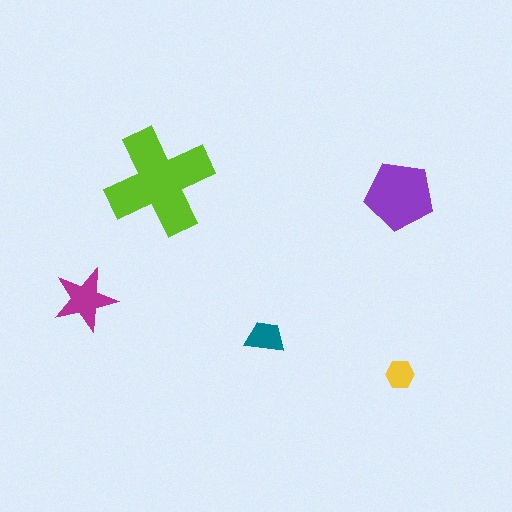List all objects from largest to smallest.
The lime cross, the purple pentagon, the magenta star, the teal trapezoid, the yellow hexagon.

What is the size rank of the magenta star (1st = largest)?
3rd.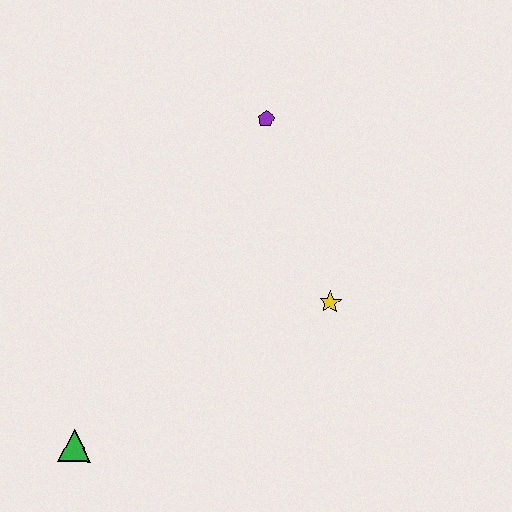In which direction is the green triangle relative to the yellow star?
The green triangle is to the left of the yellow star.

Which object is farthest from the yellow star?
The green triangle is farthest from the yellow star.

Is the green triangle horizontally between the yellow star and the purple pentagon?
No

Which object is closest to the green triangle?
The yellow star is closest to the green triangle.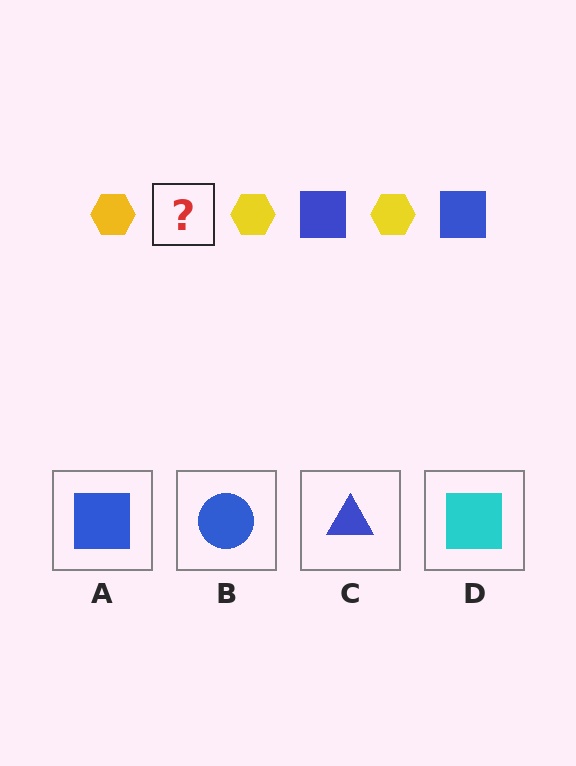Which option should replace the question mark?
Option A.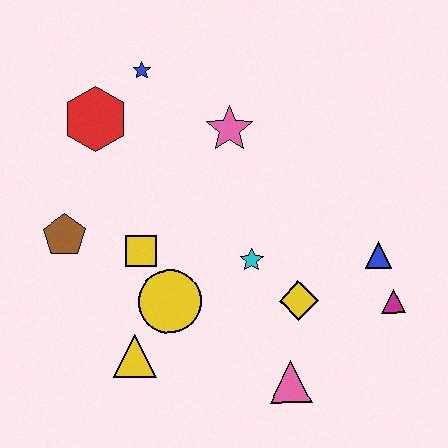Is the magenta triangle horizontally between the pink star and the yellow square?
No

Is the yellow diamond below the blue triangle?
Yes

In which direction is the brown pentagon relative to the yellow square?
The brown pentagon is to the left of the yellow square.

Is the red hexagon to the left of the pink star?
Yes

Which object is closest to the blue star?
The red hexagon is closest to the blue star.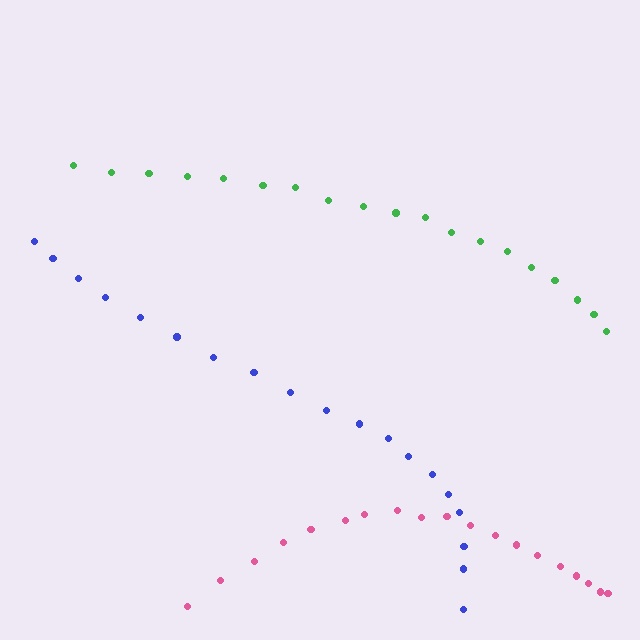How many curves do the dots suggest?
There are 3 distinct paths.